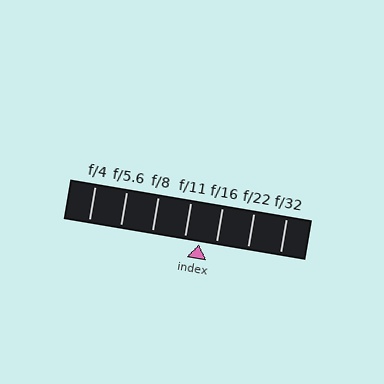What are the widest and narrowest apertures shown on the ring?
The widest aperture shown is f/4 and the narrowest is f/32.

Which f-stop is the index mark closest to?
The index mark is closest to f/11.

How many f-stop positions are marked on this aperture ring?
There are 7 f-stop positions marked.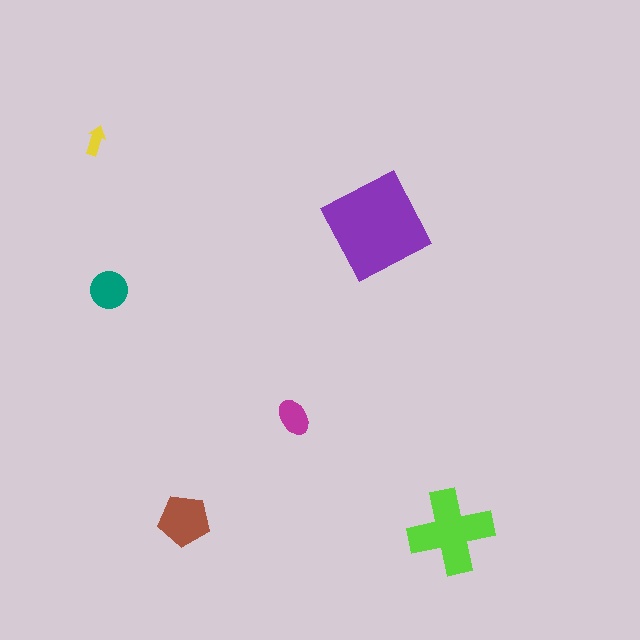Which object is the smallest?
The yellow arrow.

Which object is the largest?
The purple diamond.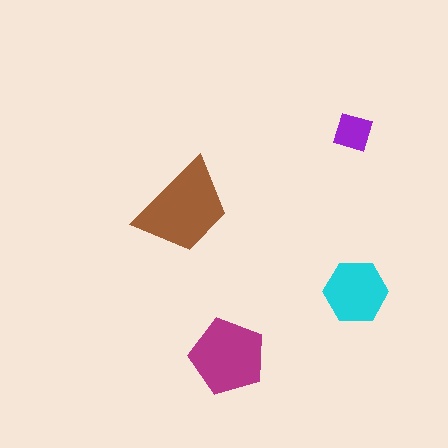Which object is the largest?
The brown trapezoid.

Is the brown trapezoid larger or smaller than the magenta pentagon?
Larger.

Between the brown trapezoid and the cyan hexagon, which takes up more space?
The brown trapezoid.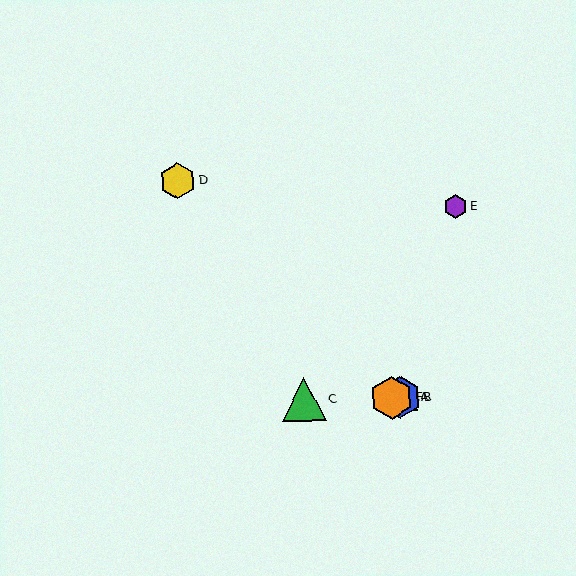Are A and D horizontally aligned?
No, A is at y≈397 and D is at y≈181.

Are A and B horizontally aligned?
Yes, both are at y≈397.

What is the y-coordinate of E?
Object E is at y≈207.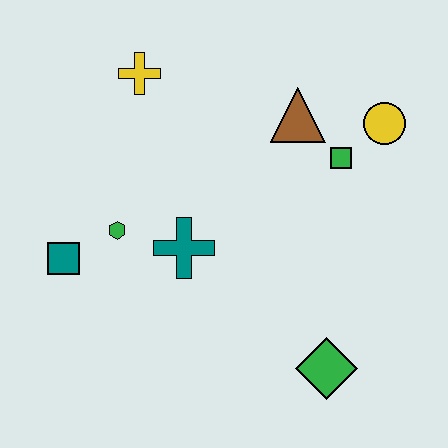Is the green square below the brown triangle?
Yes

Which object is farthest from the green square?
The teal square is farthest from the green square.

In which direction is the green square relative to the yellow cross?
The green square is to the right of the yellow cross.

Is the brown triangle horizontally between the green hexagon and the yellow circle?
Yes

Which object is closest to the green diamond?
The teal cross is closest to the green diamond.